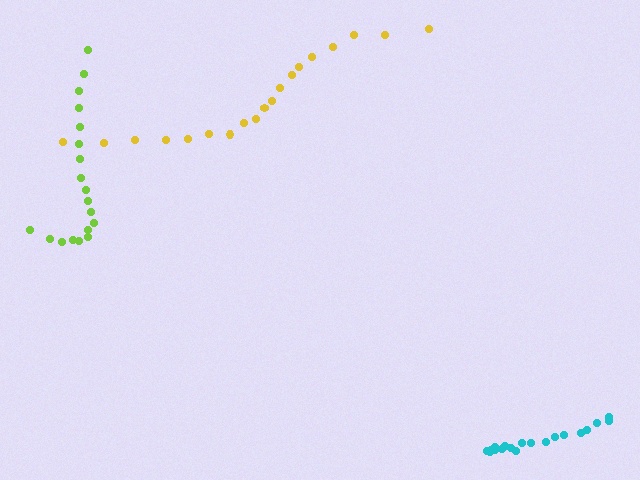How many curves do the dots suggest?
There are 3 distinct paths.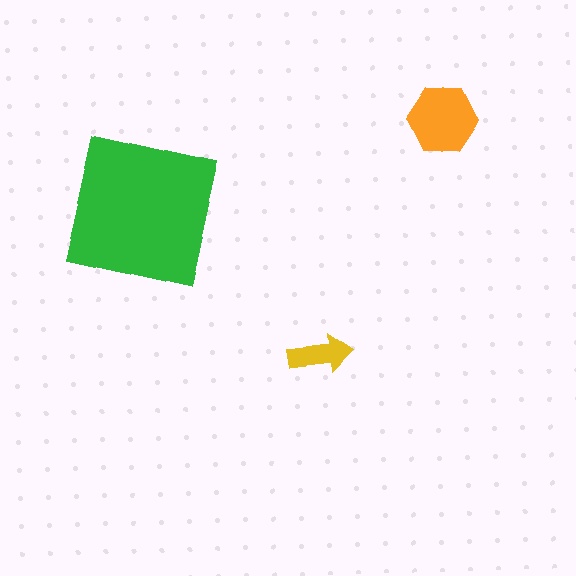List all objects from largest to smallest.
The green square, the orange hexagon, the yellow arrow.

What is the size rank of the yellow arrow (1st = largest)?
3rd.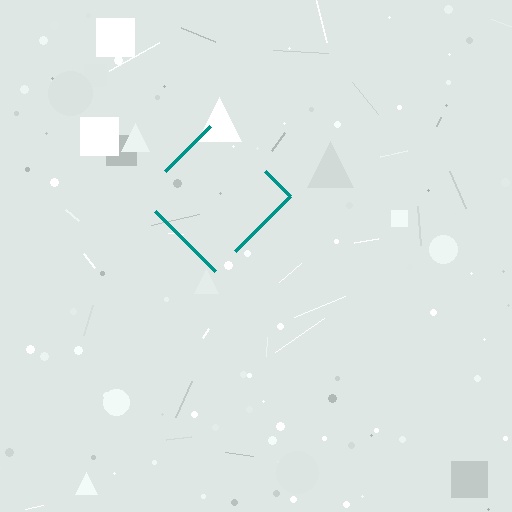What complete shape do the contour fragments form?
The contour fragments form a diamond.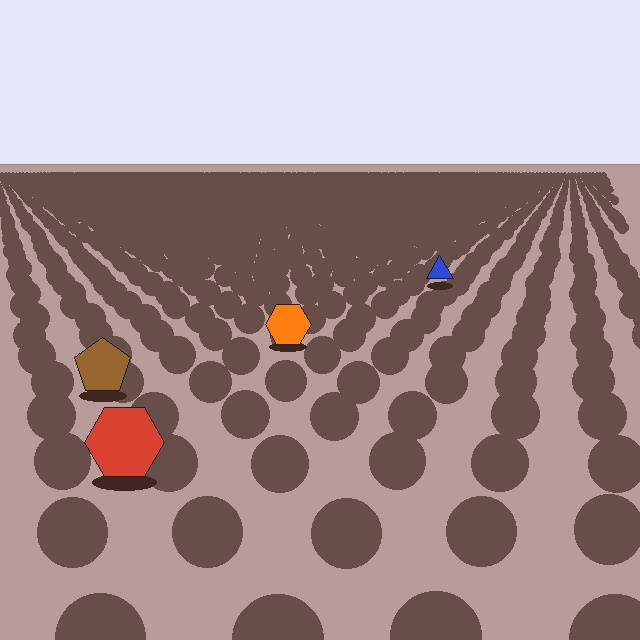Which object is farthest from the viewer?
The blue triangle is farthest from the viewer. It appears smaller and the ground texture around it is denser.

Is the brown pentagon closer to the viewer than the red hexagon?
No. The red hexagon is closer — you can tell from the texture gradient: the ground texture is coarser near it.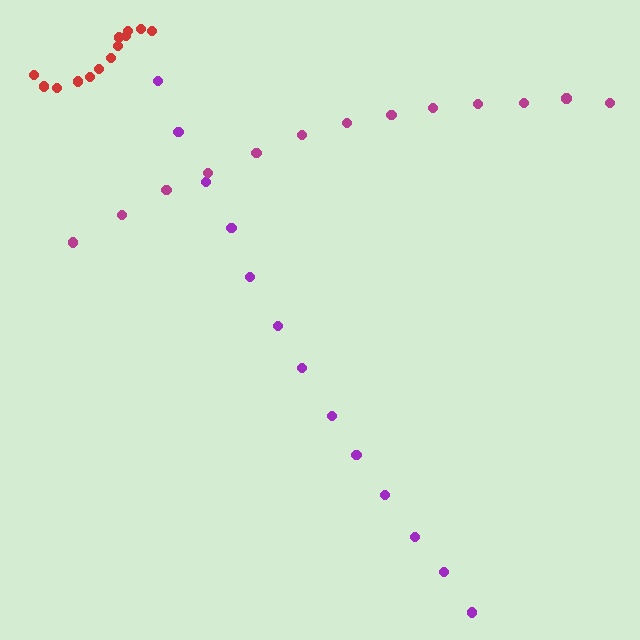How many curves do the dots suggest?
There are 3 distinct paths.